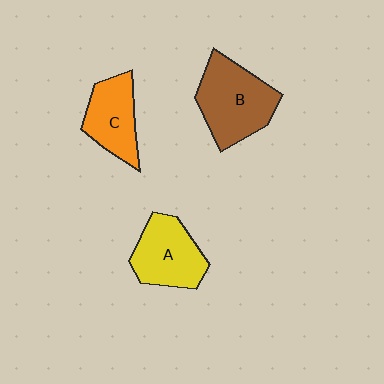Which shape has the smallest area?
Shape C (orange).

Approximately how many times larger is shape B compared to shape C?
Approximately 1.4 times.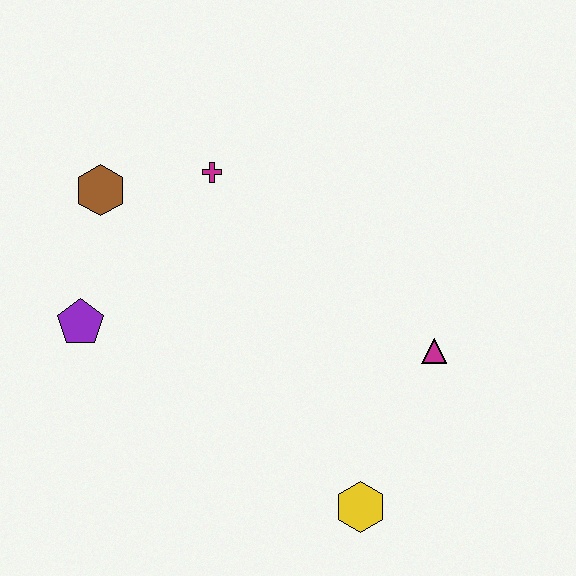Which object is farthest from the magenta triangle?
The brown hexagon is farthest from the magenta triangle.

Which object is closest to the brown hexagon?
The magenta cross is closest to the brown hexagon.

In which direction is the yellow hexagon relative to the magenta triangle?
The yellow hexagon is below the magenta triangle.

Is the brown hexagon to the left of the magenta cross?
Yes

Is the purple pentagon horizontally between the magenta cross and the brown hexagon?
No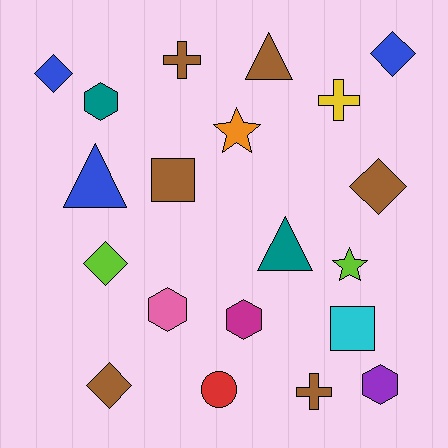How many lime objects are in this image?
There are 2 lime objects.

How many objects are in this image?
There are 20 objects.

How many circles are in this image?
There is 1 circle.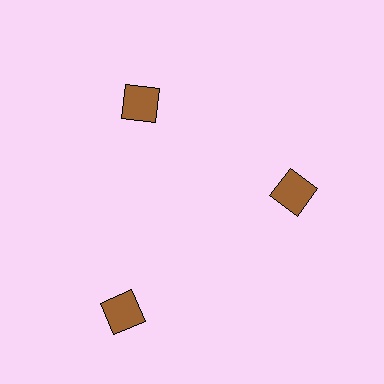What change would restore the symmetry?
The symmetry would be restored by moving it inward, back onto the ring so that all 3 diamonds sit at equal angles and equal distance from the center.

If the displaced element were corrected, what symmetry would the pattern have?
It would have 3-fold rotational symmetry — the pattern would map onto itself every 120 degrees.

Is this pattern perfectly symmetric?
No. The 3 brown diamonds are arranged in a ring, but one element near the 7 o'clock position is pushed outward from the center, breaking the 3-fold rotational symmetry.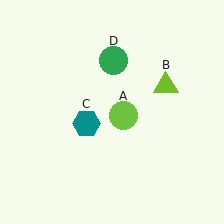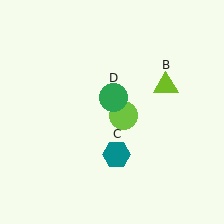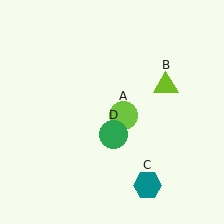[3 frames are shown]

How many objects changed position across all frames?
2 objects changed position: teal hexagon (object C), green circle (object D).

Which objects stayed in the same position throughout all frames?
Lime circle (object A) and lime triangle (object B) remained stationary.